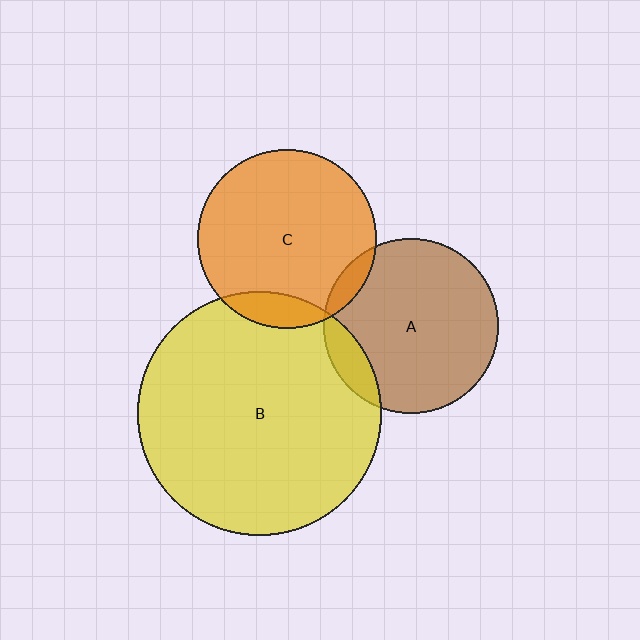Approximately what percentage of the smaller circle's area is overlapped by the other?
Approximately 10%.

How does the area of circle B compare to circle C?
Approximately 1.9 times.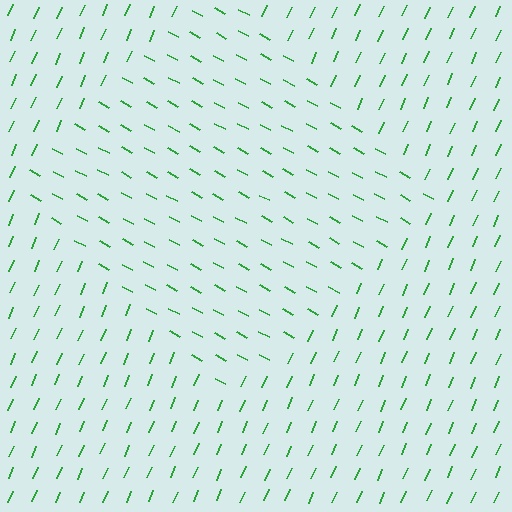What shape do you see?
I see a diamond.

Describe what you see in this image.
The image is filled with small green line segments. A diamond region in the image has lines oriented differently from the surrounding lines, creating a visible texture boundary.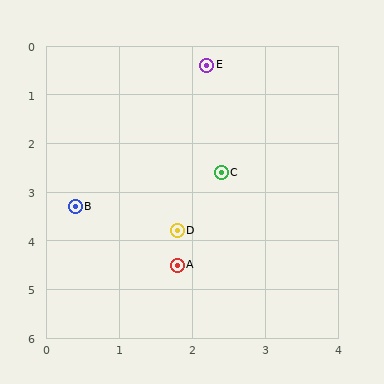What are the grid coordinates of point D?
Point D is at approximately (1.8, 3.8).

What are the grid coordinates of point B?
Point B is at approximately (0.4, 3.3).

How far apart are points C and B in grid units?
Points C and B are about 2.1 grid units apart.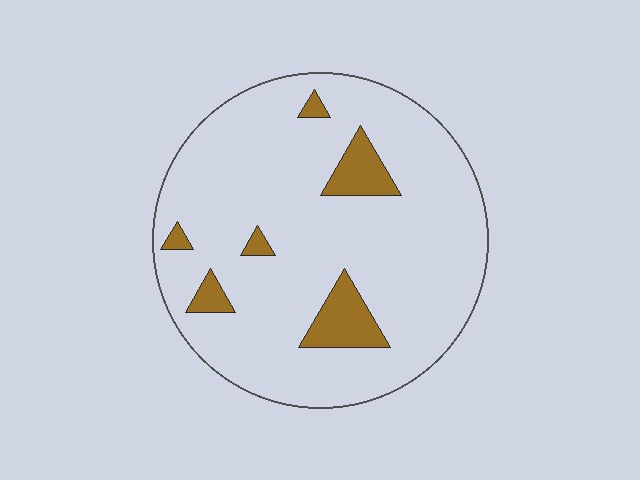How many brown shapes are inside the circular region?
6.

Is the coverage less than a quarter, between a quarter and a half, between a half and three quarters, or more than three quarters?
Less than a quarter.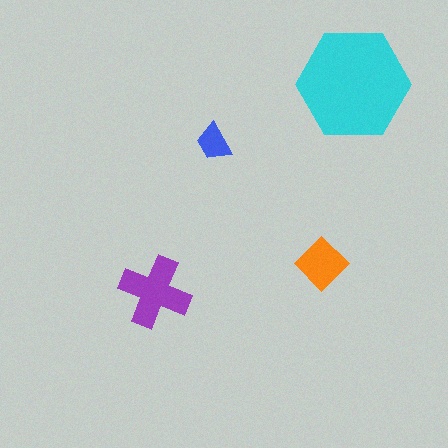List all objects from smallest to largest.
The blue trapezoid, the orange diamond, the purple cross, the cyan hexagon.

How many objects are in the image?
There are 4 objects in the image.